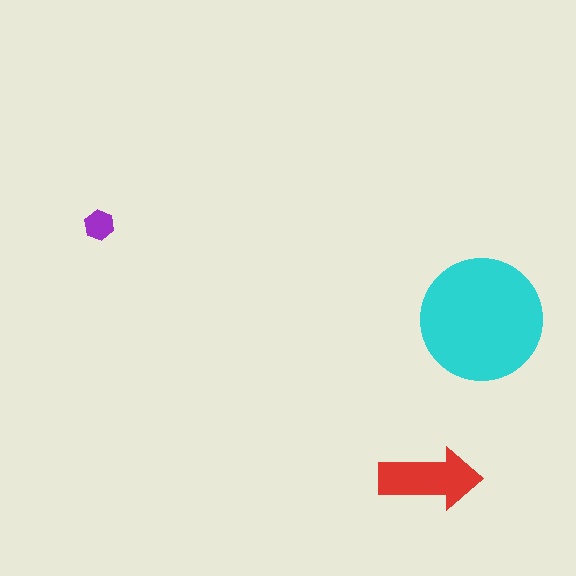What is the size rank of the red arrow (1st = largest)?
2nd.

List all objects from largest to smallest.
The cyan circle, the red arrow, the purple hexagon.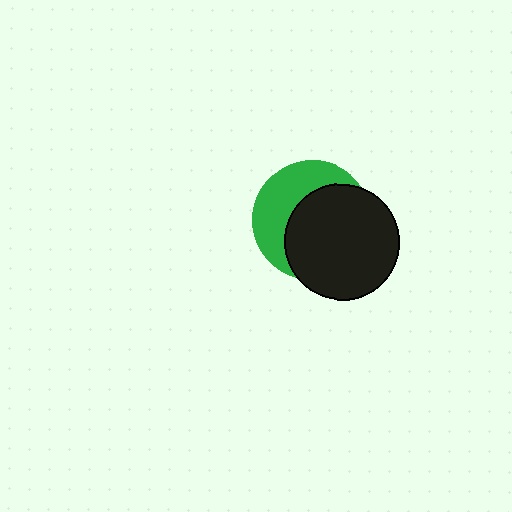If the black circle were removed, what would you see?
You would see the complete green circle.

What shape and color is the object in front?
The object in front is a black circle.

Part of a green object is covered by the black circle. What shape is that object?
It is a circle.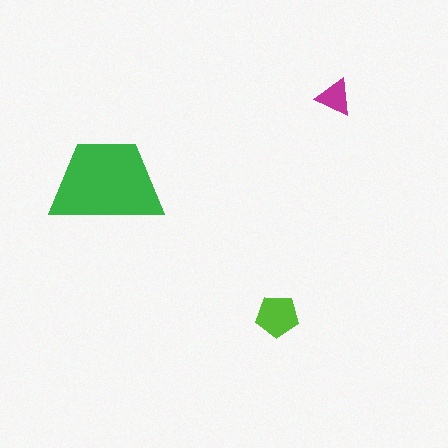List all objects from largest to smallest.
The green trapezoid, the lime pentagon, the magenta triangle.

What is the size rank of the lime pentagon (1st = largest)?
2nd.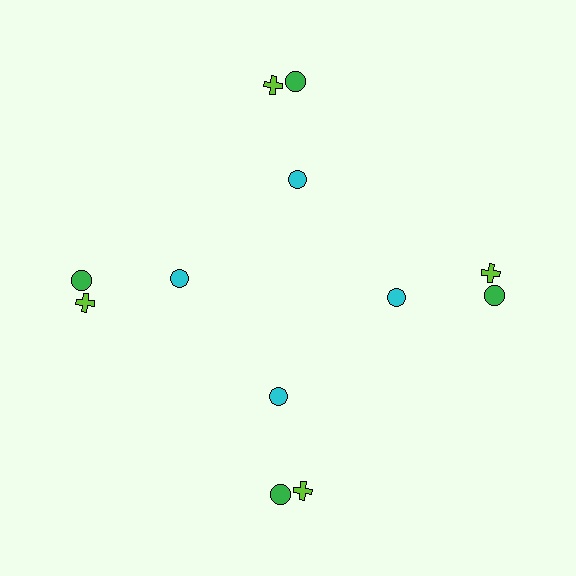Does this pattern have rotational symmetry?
Yes, this pattern has 4-fold rotational symmetry. It looks the same after rotating 90 degrees around the center.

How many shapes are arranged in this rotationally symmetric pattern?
There are 12 shapes, arranged in 4 groups of 3.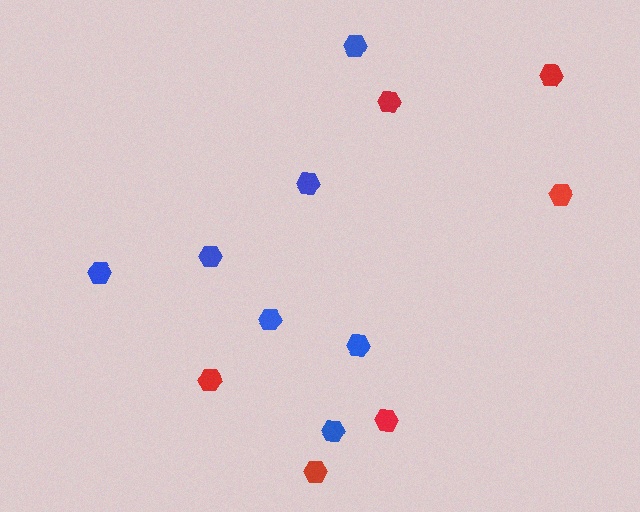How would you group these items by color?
There are 2 groups: one group of blue hexagons (7) and one group of red hexagons (6).